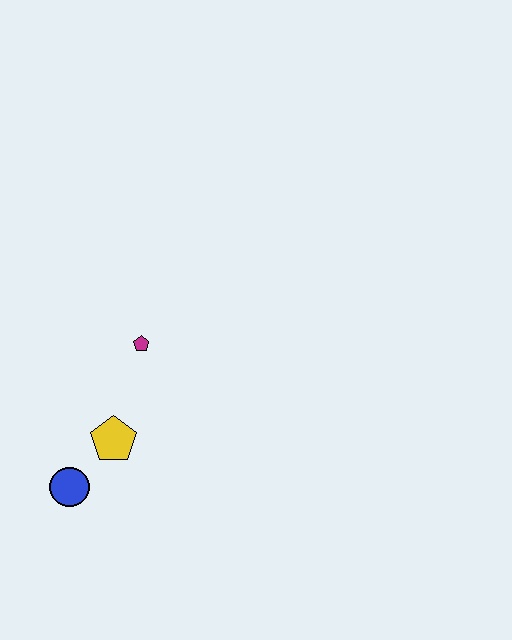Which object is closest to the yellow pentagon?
The blue circle is closest to the yellow pentagon.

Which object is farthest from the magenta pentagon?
The blue circle is farthest from the magenta pentagon.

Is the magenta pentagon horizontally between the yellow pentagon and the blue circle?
No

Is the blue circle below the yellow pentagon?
Yes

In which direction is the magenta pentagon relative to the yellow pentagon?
The magenta pentagon is above the yellow pentagon.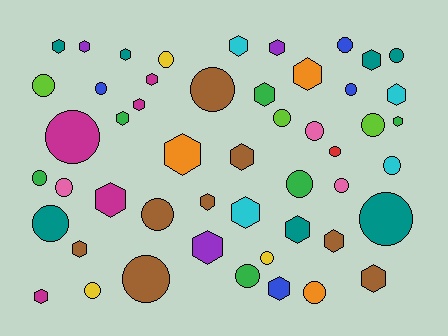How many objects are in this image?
There are 50 objects.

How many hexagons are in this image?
There are 25 hexagons.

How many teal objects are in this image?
There are 7 teal objects.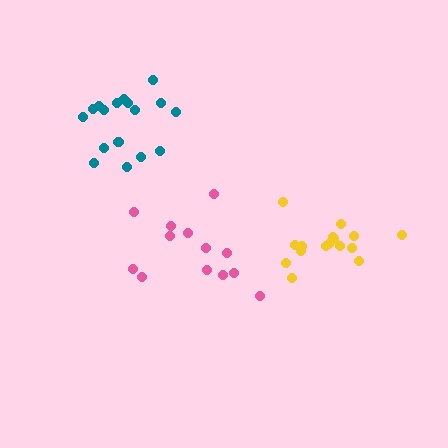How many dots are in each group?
Group 1: 13 dots, Group 2: 17 dots, Group 3: 16 dots (46 total).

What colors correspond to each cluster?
The clusters are colored: pink, teal, yellow.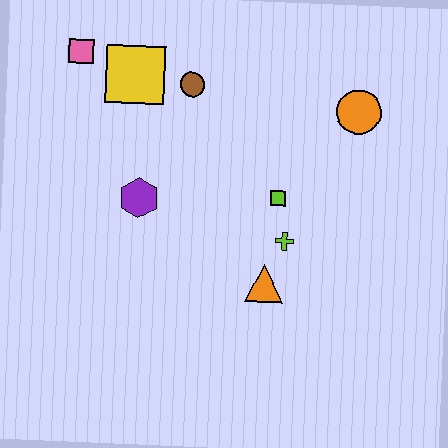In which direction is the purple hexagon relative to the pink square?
The purple hexagon is below the pink square.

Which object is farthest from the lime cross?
The pink square is farthest from the lime cross.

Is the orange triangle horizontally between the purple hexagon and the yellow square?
No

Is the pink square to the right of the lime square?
No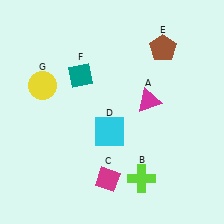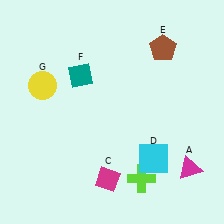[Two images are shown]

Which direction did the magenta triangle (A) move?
The magenta triangle (A) moved down.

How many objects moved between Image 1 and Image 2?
2 objects moved between the two images.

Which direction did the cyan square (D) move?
The cyan square (D) moved right.